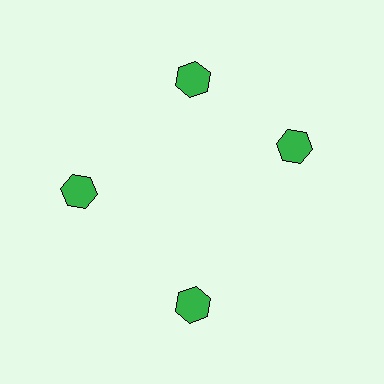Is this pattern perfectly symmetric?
No. The 4 green hexagons are arranged in a ring, but one element near the 3 o'clock position is rotated out of alignment along the ring, breaking the 4-fold rotational symmetry.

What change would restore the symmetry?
The symmetry would be restored by rotating it back into even spacing with its neighbors so that all 4 hexagons sit at equal angles and equal distance from the center.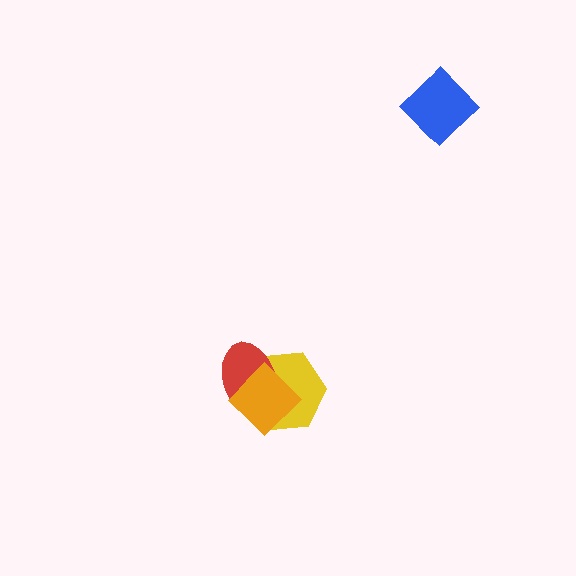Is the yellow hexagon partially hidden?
Yes, it is partially covered by another shape.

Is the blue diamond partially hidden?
No, no other shape covers it.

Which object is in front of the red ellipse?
The orange diamond is in front of the red ellipse.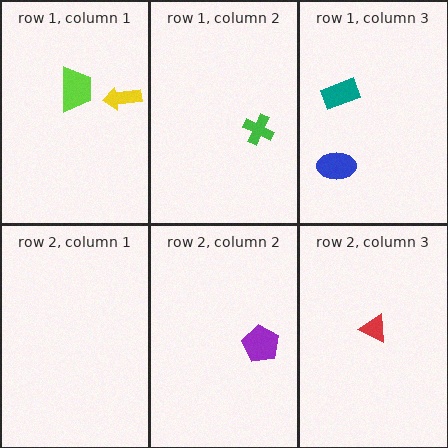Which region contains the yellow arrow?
The row 1, column 1 region.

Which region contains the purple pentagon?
The row 2, column 2 region.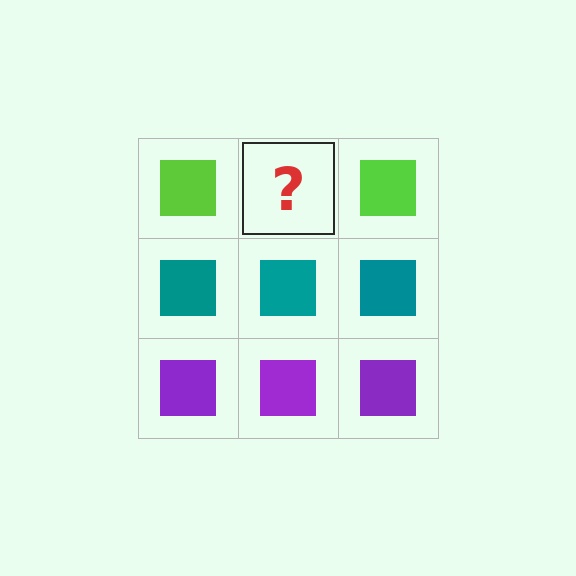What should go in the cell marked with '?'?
The missing cell should contain a lime square.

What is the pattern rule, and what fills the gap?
The rule is that each row has a consistent color. The gap should be filled with a lime square.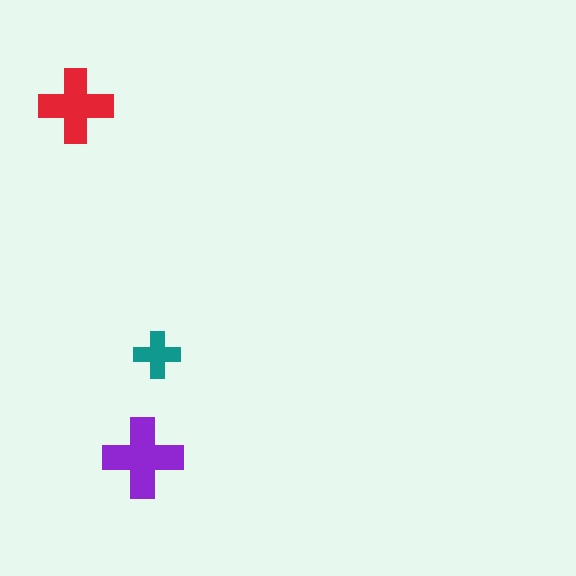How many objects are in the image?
There are 3 objects in the image.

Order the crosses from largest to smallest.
the purple one, the red one, the teal one.